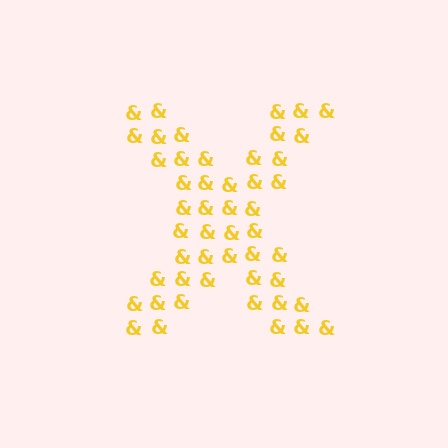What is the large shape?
The large shape is the letter X.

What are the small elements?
The small elements are ampersands.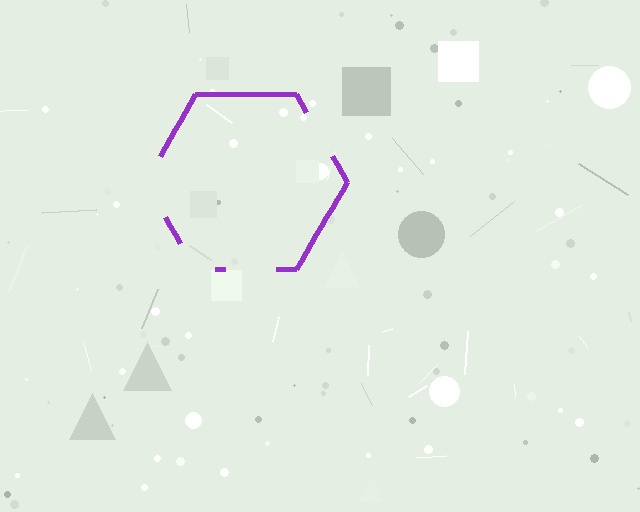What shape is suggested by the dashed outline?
The dashed outline suggests a hexagon.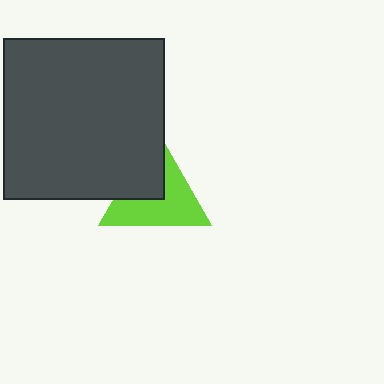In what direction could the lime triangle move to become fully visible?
The lime triangle could move toward the lower-right. That would shift it out from behind the dark gray square entirely.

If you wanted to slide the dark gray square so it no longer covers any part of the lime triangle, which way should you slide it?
Slide it toward the upper-left — that is the most direct way to separate the two shapes.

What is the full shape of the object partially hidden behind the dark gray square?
The partially hidden object is a lime triangle.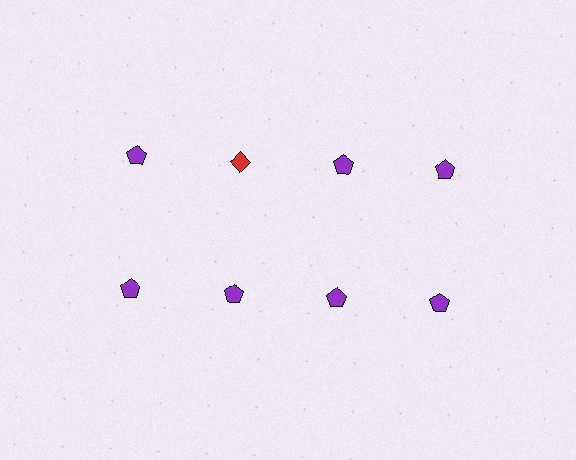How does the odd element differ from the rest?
It differs in both color (red instead of purple) and shape (diamond instead of pentagon).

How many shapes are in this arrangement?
There are 8 shapes arranged in a grid pattern.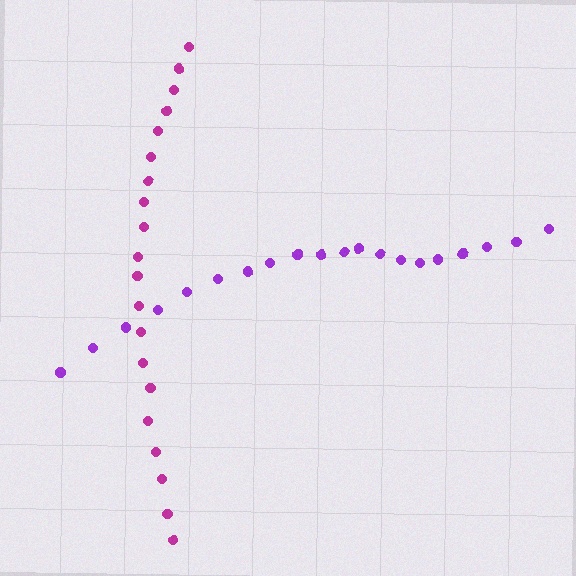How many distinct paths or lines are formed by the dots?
There are 2 distinct paths.